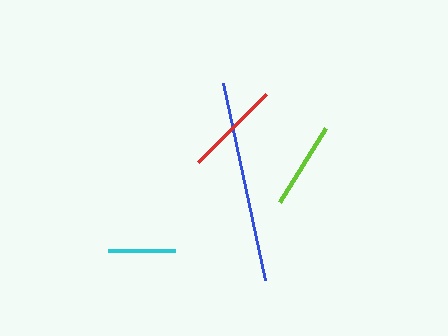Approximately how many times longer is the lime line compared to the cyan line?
The lime line is approximately 1.3 times the length of the cyan line.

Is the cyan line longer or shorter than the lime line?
The lime line is longer than the cyan line.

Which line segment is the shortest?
The cyan line is the shortest at approximately 67 pixels.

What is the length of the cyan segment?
The cyan segment is approximately 67 pixels long.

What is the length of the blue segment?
The blue segment is approximately 202 pixels long.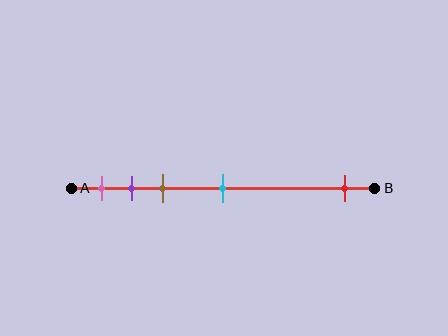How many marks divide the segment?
There are 5 marks dividing the segment.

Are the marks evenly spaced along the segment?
No, the marks are not evenly spaced.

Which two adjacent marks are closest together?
The purple and brown marks are the closest adjacent pair.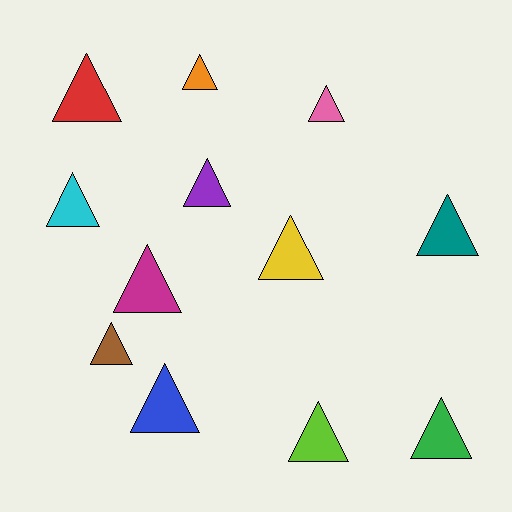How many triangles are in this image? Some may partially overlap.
There are 12 triangles.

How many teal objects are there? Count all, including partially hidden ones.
There is 1 teal object.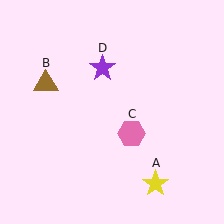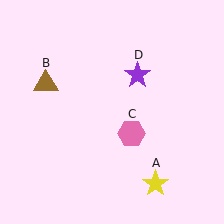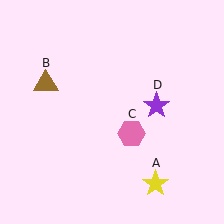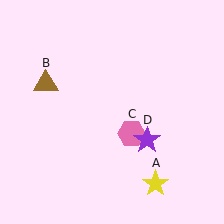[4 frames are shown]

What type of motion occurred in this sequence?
The purple star (object D) rotated clockwise around the center of the scene.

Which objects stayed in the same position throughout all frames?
Yellow star (object A) and brown triangle (object B) and pink hexagon (object C) remained stationary.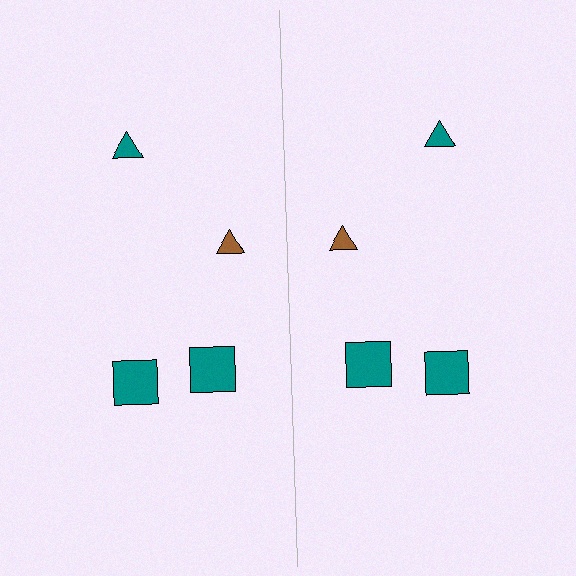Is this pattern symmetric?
Yes, this pattern has bilateral (reflection) symmetry.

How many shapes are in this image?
There are 8 shapes in this image.